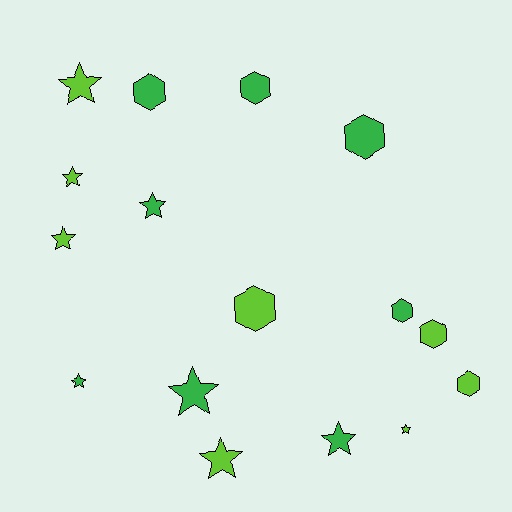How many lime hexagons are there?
There are 3 lime hexagons.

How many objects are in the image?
There are 16 objects.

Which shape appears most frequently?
Star, with 9 objects.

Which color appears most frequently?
Lime, with 8 objects.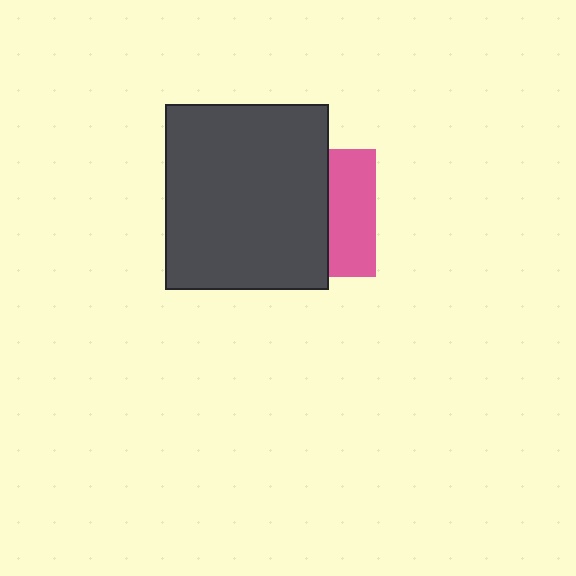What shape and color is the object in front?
The object in front is a dark gray rectangle.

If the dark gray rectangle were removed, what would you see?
You would see the complete pink square.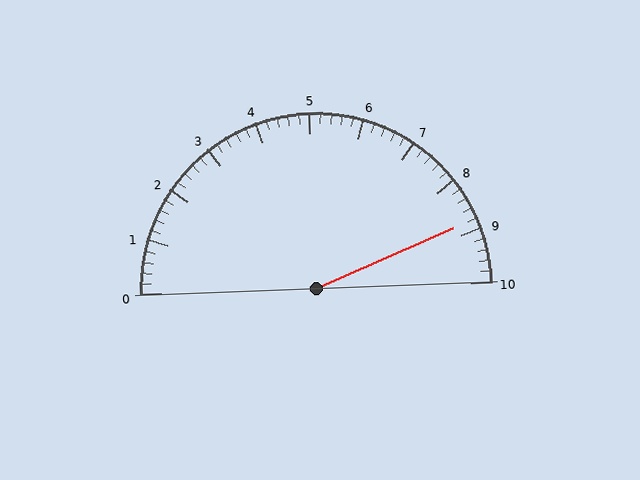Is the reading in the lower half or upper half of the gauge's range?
The reading is in the upper half of the range (0 to 10).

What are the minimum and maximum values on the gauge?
The gauge ranges from 0 to 10.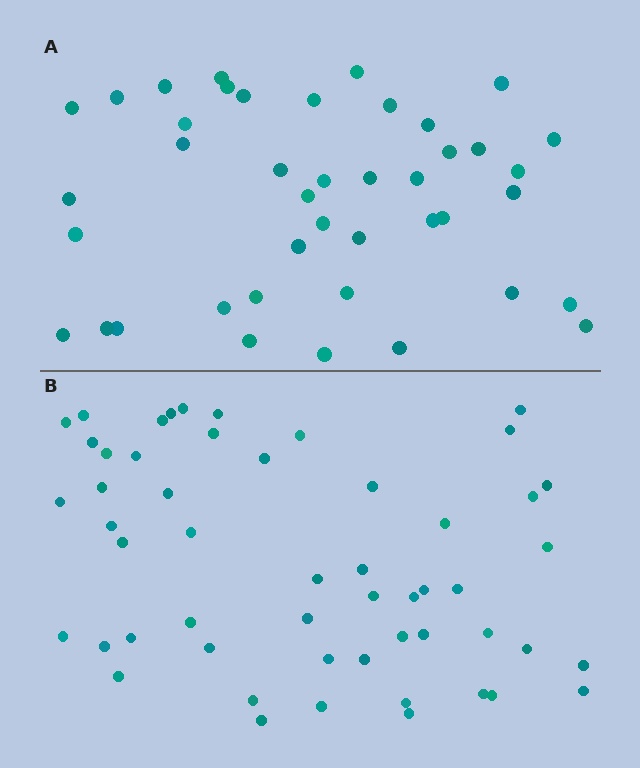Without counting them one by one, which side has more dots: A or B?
Region B (the bottom region) has more dots.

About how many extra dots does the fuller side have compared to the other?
Region B has roughly 12 or so more dots than region A.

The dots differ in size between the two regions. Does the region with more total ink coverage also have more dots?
No. Region A has more total ink coverage because its dots are larger, but region B actually contains more individual dots. Total area can be misleading — the number of items is what matters here.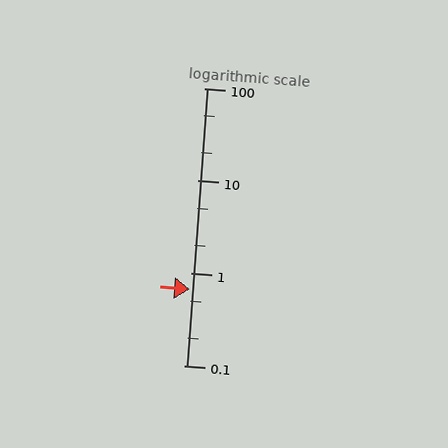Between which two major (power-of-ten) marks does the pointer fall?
The pointer is between 0.1 and 1.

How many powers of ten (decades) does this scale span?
The scale spans 3 decades, from 0.1 to 100.